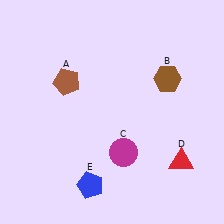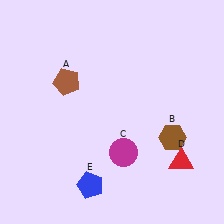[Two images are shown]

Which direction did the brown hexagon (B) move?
The brown hexagon (B) moved down.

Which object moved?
The brown hexagon (B) moved down.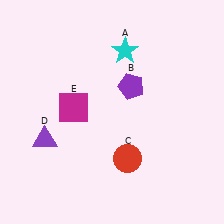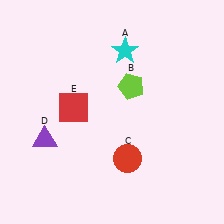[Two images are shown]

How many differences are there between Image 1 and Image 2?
There are 2 differences between the two images.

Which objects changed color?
B changed from purple to lime. E changed from magenta to red.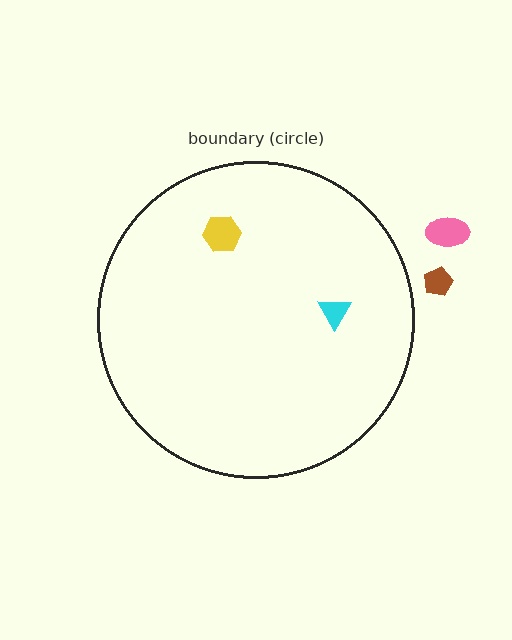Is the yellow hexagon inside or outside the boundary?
Inside.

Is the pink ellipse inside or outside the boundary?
Outside.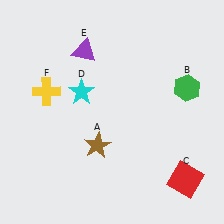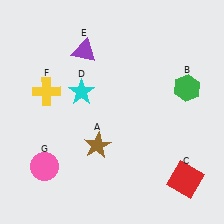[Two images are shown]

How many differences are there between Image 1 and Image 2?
There is 1 difference between the two images.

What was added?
A pink circle (G) was added in Image 2.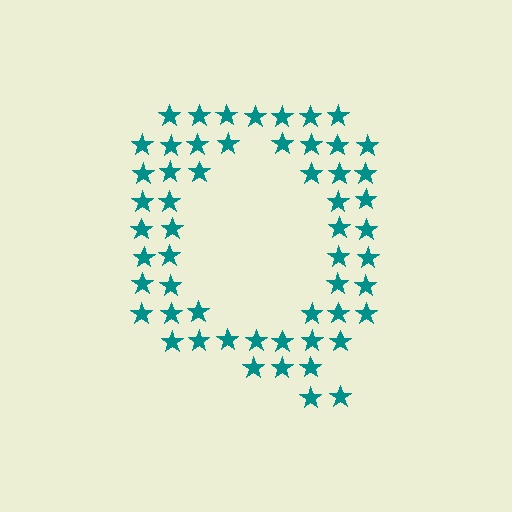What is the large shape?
The large shape is the letter Q.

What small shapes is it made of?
It is made of small stars.